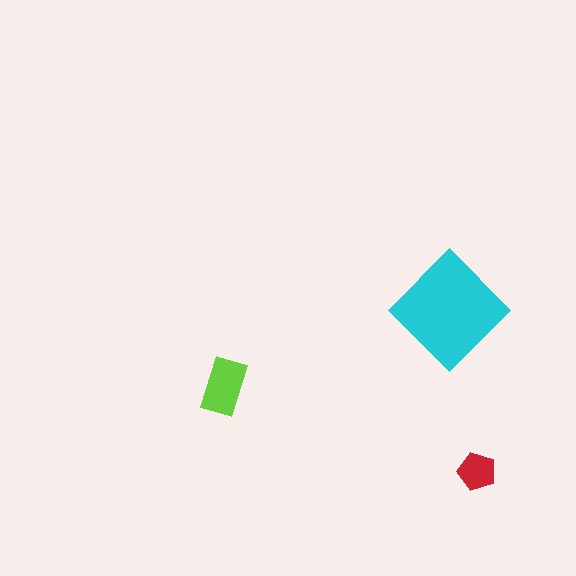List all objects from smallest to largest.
The red pentagon, the lime rectangle, the cyan diamond.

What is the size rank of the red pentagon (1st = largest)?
3rd.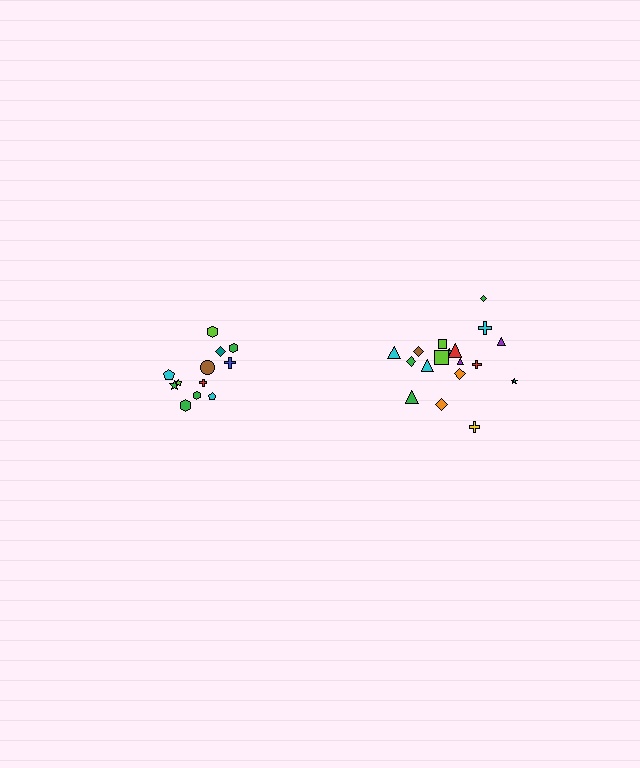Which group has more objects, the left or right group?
The right group.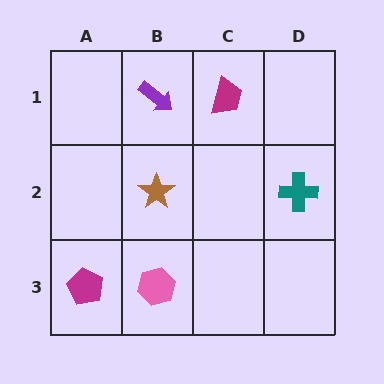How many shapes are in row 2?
2 shapes.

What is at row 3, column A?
A magenta pentagon.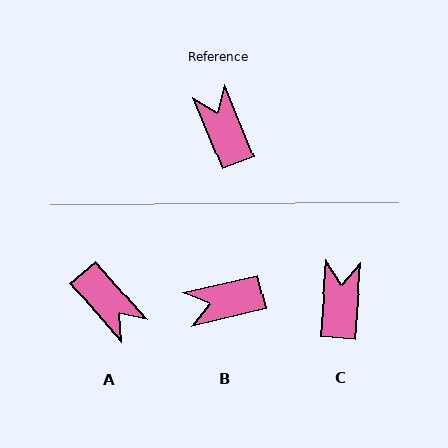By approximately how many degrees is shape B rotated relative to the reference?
Approximately 81 degrees counter-clockwise.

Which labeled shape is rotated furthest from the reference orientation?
A, about 161 degrees away.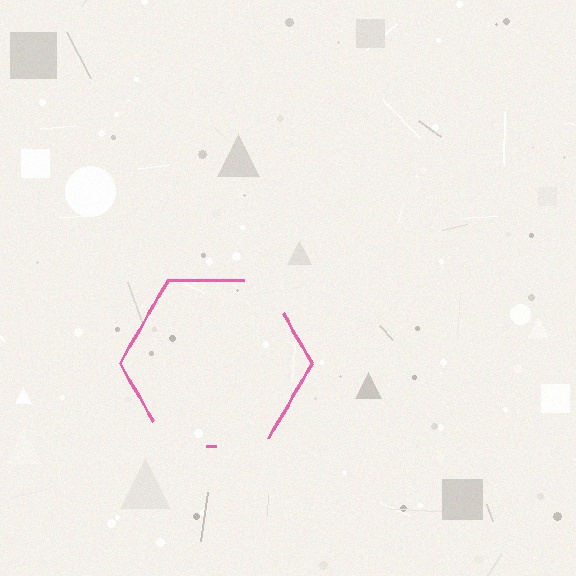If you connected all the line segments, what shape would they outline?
They would outline a hexagon.